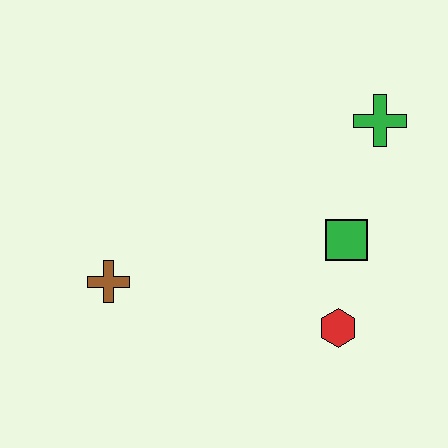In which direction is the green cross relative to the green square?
The green cross is above the green square.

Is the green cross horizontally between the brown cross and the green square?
No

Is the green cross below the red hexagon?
No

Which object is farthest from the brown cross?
The green cross is farthest from the brown cross.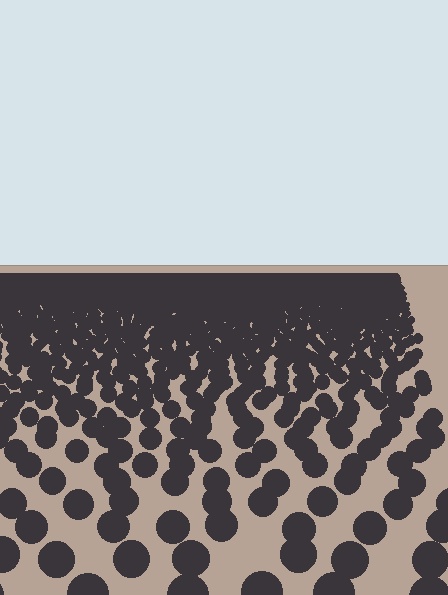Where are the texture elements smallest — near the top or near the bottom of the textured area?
Near the top.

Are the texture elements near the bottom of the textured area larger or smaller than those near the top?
Larger. Near the bottom, elements are closer to the viewer and appear at a bigger on-screen size.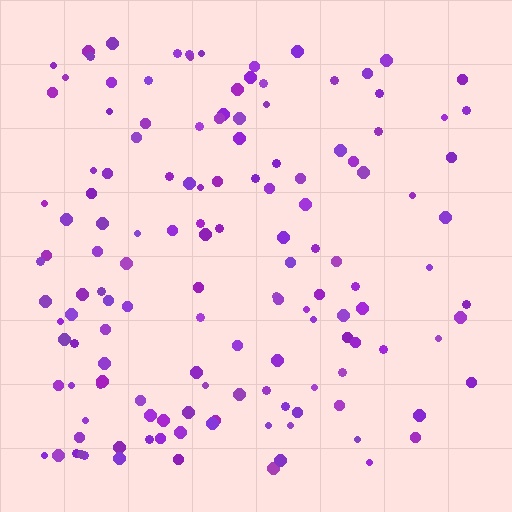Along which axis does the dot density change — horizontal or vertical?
Horizontal.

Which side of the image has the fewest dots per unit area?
The right.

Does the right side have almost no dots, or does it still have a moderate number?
Still a moderate number, just noticeably fewer than the left.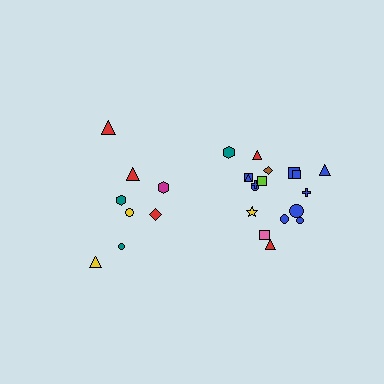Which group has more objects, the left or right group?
The right group.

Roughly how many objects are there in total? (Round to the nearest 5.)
Roughly 25 objects in total.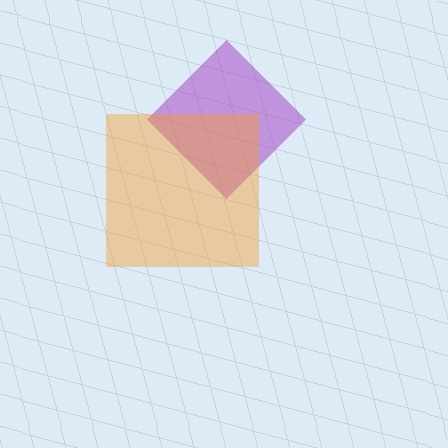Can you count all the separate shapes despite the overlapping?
Yes, there are 2 separate shapes.